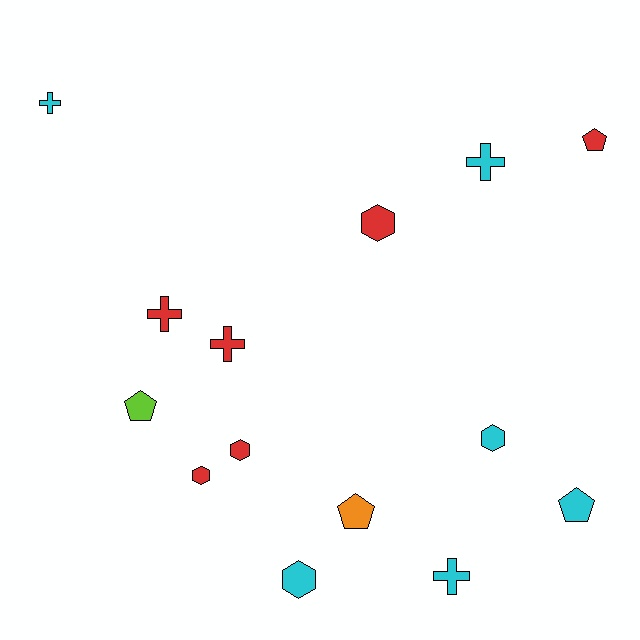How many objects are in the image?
There are 14 objects.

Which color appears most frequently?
Cyan, with 6 objects.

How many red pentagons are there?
There is 1 red pentagon.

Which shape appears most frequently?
Cross, with 5 objects.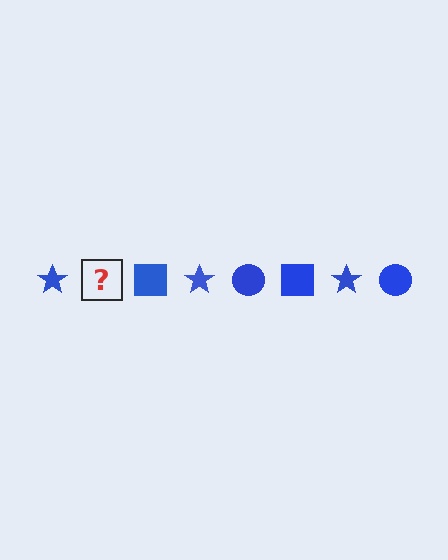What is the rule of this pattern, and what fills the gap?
The rule is that the pattern cycles through star, circle, square shapes in blue. The gap should be filled with a blue circle.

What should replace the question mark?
The question mark should be replaced with a blue circle.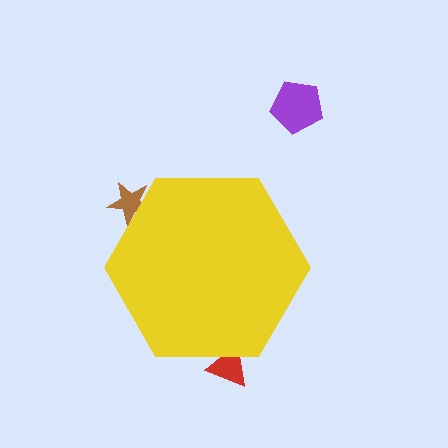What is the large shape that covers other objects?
A yellow hexagon.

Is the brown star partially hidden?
Yes, the brown star is partially hidden behind the yellow hexagon.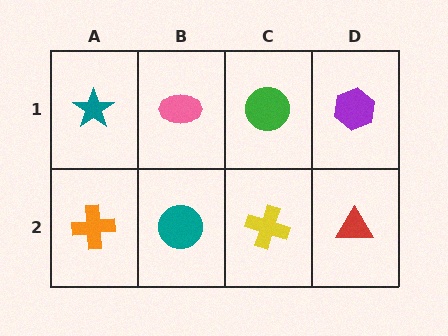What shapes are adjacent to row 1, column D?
A red triangle (row 2, column D), a green circle (row 1, column C).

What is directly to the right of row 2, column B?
A yellow cross.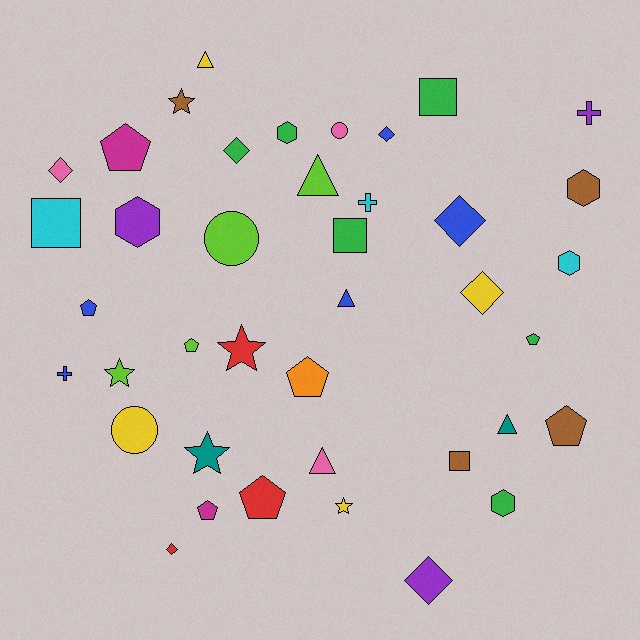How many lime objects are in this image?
There are 4 lime objects.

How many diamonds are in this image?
There are 7 diamonds.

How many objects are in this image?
There are 40 objects.